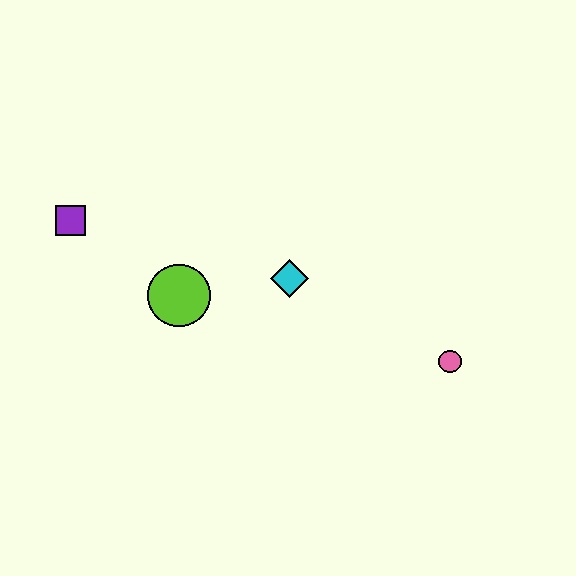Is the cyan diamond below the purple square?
Yes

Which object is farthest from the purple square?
The pink circle is farthest from the purple square.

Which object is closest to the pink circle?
The cyan diamond is closest to the pink circle.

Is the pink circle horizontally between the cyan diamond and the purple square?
No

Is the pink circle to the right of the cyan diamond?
Yes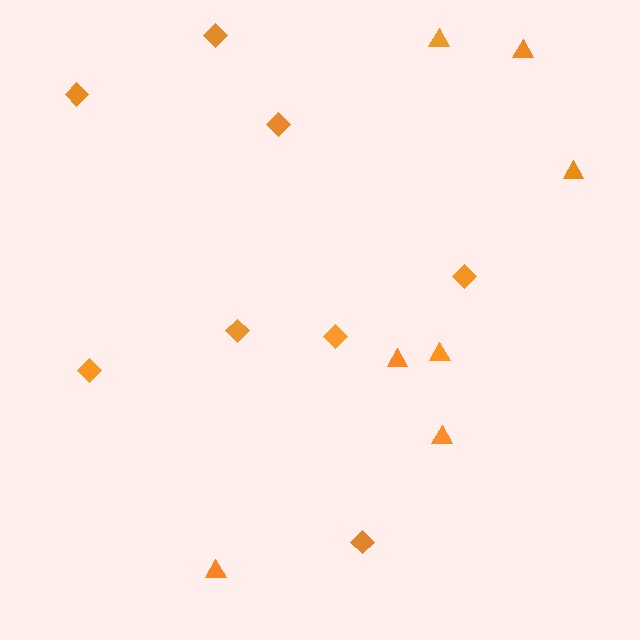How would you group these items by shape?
There are 2 groups: one group of triangles (7) and one group of diamonds (8).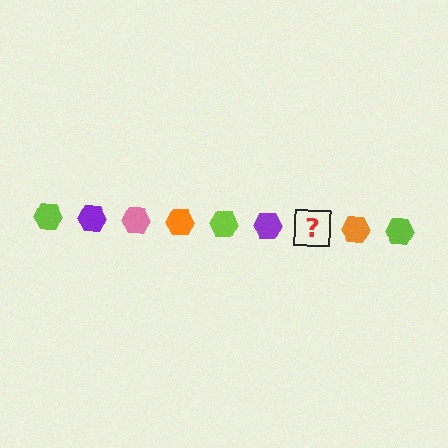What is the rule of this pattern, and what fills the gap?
The rule is that the pattern cycles through lime, purple, pink, orange hexagons. The gap should be filled with a pink hexagon.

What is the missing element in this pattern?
The missing element is a pink hexagon.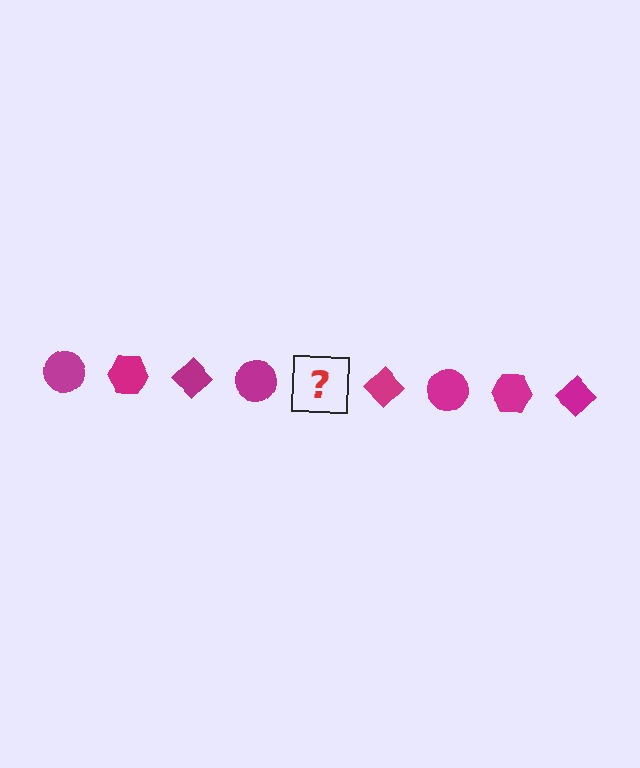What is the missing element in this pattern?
The missing element is a magenta hexagon.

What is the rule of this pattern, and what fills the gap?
The rule is that the pattern cycles through circle, hexagon, diamond shapes in magenta. The gap should be filled with a magenta hexagon.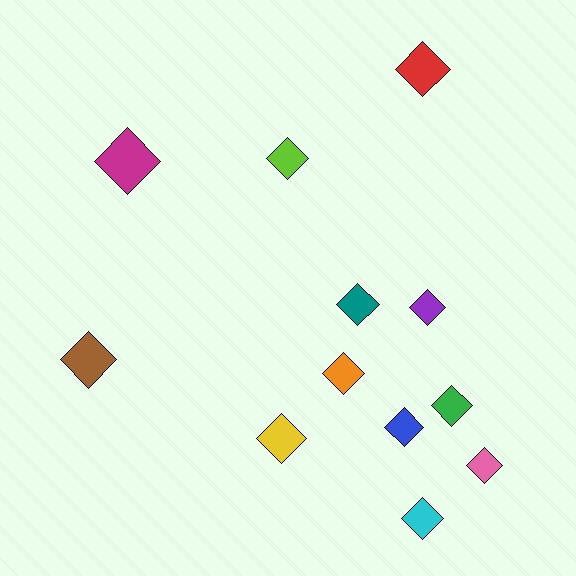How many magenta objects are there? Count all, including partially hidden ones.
There is 1 magenta object.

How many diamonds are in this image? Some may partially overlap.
There are 12 diamonds.